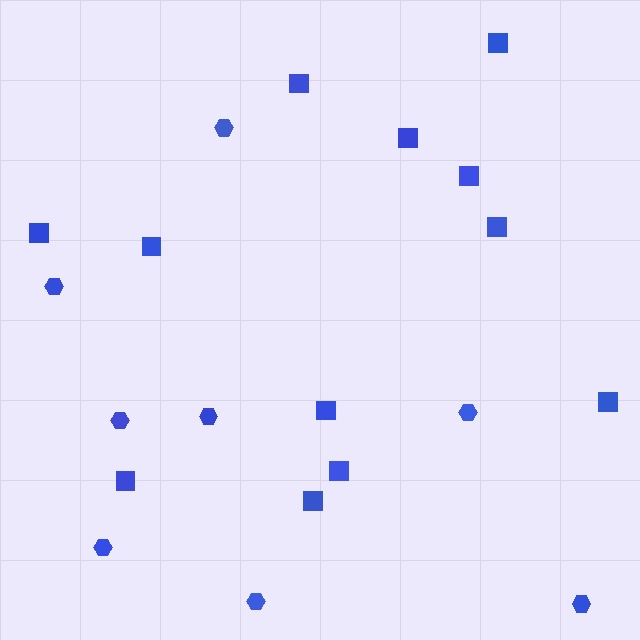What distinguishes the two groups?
There are 2 groups: one group of hexagons (8) and one group of squares (12).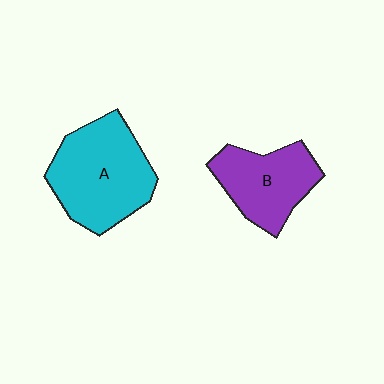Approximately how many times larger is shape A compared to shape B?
Approximately 1.4 times.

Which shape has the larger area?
Shape A (cyan).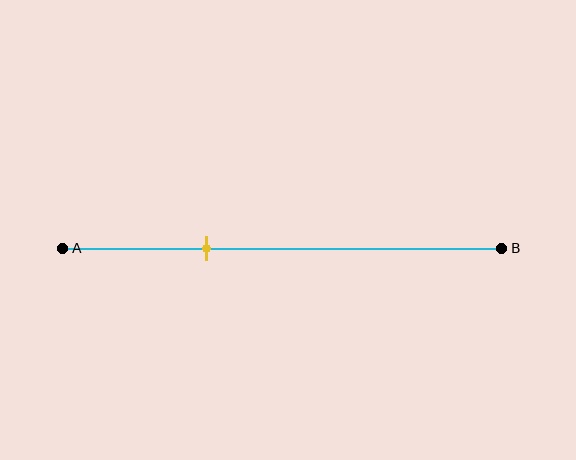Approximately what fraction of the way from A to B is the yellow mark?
The yellow mark is approximately 35% of the way from A to B.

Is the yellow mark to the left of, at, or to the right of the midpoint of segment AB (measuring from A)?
The yellow mark is to the left of the midpoint of segment AB.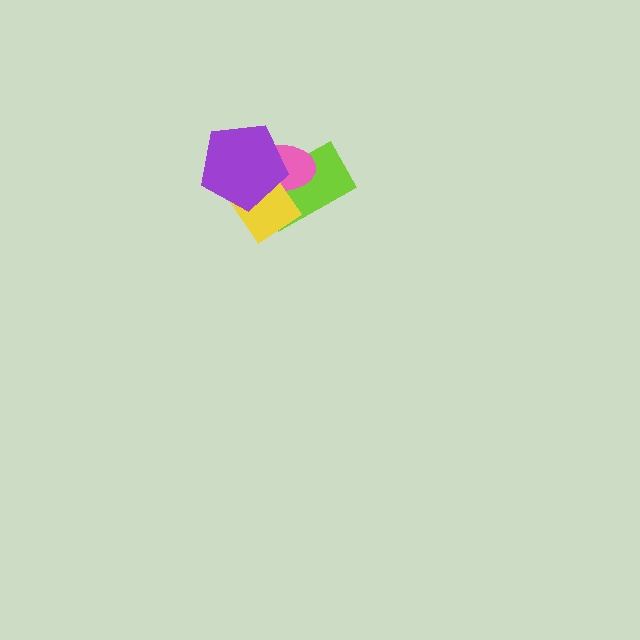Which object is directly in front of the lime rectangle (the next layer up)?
The pink ellipse is directly in front of the lime rectangle.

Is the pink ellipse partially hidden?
Yes, it is partially covered by another shape.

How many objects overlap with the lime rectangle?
3 objects overlap with the lime rectangle.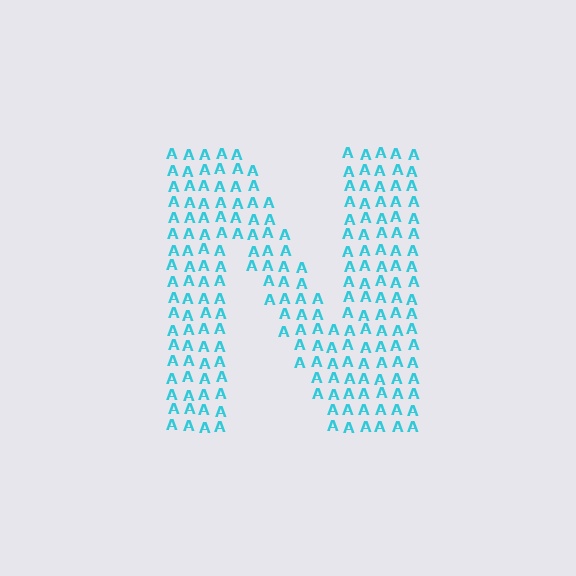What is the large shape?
The large shape is the letter N.